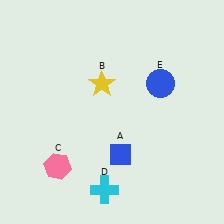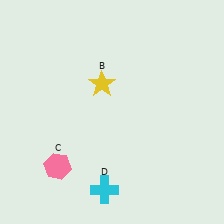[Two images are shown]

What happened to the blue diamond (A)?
The blue diamond (A) was removed in Image 2. It was in the bottom-right area of Image 1.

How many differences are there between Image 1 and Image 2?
There are 2 differences between the two images.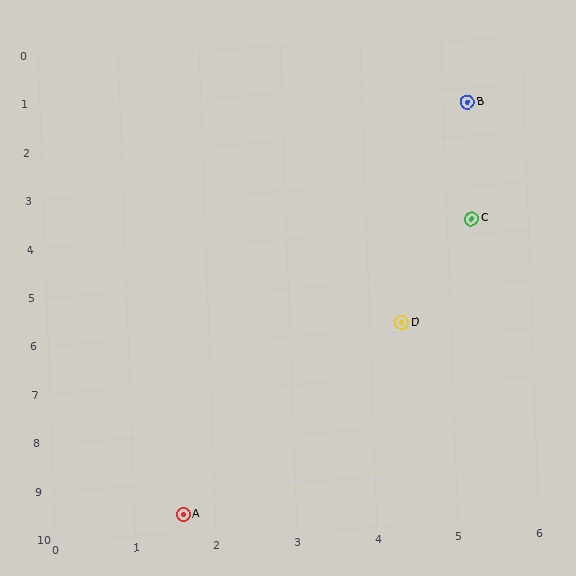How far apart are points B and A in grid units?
Points B and A are about 9.1 grid units apart.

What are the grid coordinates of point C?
Point C is at approximately (5.3, 3.7).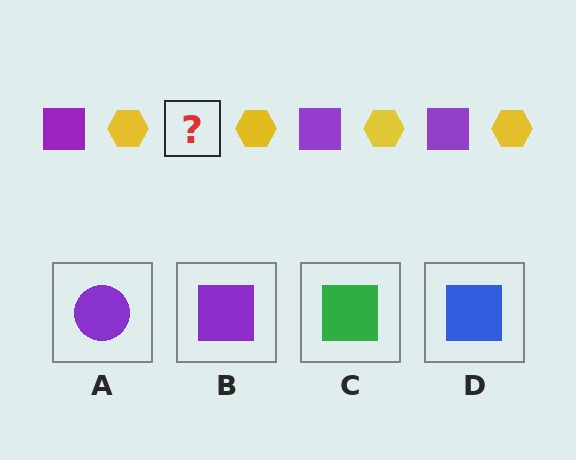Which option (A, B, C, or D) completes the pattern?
B.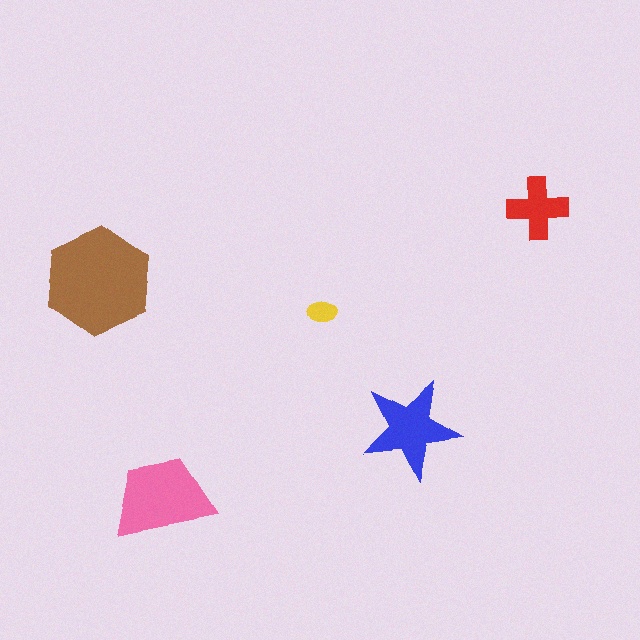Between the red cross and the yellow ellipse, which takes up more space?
The red cross.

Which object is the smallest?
The yellow ellipse.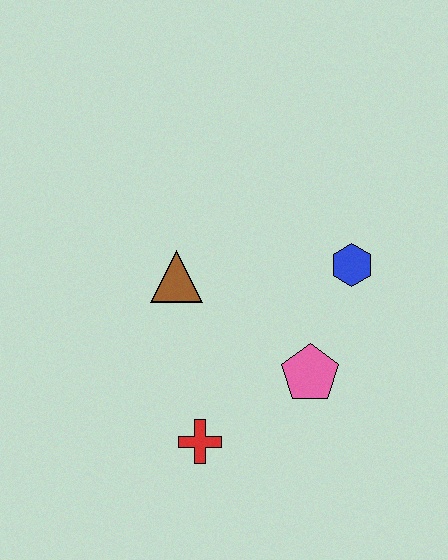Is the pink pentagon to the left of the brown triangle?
No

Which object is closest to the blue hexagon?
The pink pentagon is closest to the blue hexagon.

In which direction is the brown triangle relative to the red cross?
The brown triangle is above the red cross.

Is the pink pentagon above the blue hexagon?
No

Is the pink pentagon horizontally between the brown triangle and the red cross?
No